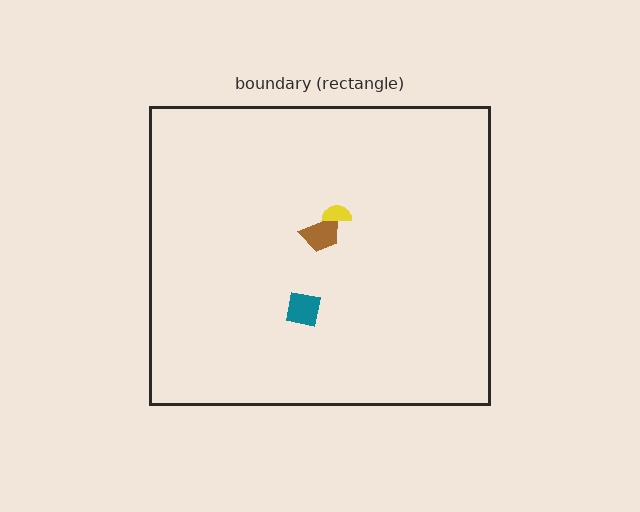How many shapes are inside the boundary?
3 inside, 0 outside.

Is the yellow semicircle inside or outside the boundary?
Inside.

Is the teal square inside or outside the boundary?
Inside.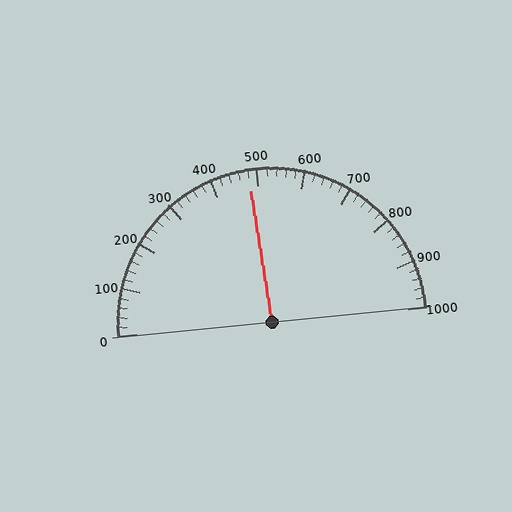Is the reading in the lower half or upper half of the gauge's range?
The reading is in the lower half of the range (0 to 1000).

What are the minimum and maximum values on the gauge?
The gauge ranges from 0 to 1000.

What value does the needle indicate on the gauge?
The needle indicates approximately 480.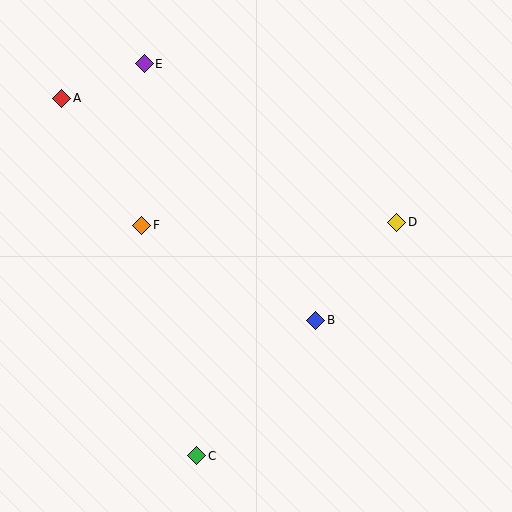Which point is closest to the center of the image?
Point B at (316, 320) is closest to the center.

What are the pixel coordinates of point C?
Point C is at (197, 456).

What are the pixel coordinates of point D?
Point D is at (397, 222).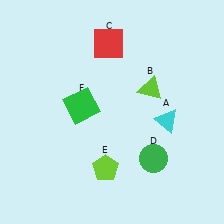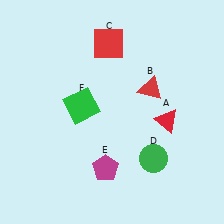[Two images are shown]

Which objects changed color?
A changed from cyan to red. B changed from lime to red. E changed from lime to magenta.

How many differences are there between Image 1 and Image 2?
There are 3 differences between the two images.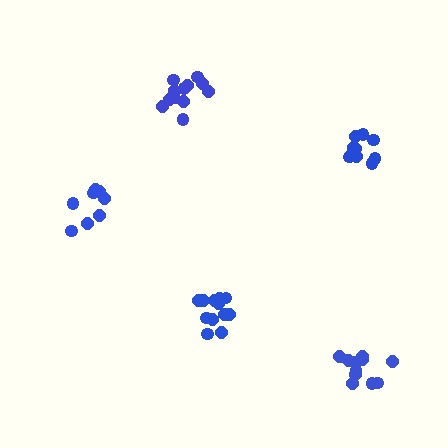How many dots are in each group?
Group 1: 10 dots, Group 2: 12 dots, Group 3: 8 dots, Group 4: 12 dots, Group 5: 11 dots (53 total).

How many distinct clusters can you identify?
There are 5 distinct clusters.